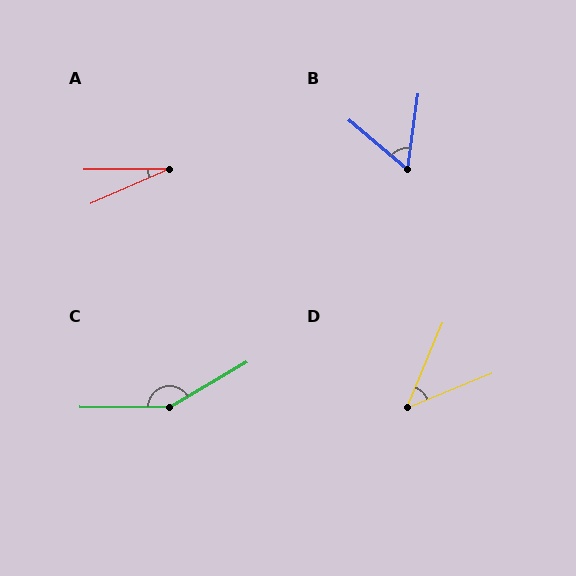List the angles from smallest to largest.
A (23°), D (45°), B (57°), C (149°).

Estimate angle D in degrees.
Approximately 45 degrees.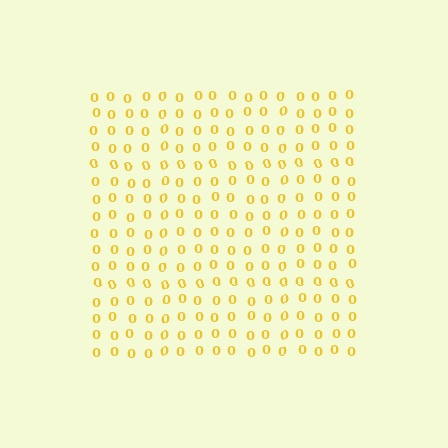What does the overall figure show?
The overall figure shows a square.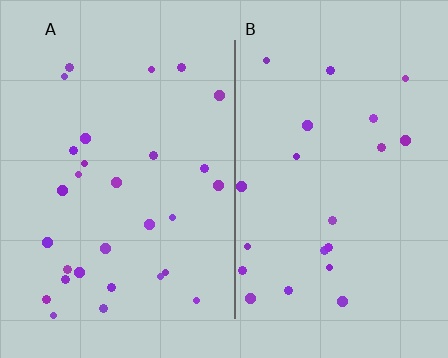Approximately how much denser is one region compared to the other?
Approximately 1.4× — region A over region B.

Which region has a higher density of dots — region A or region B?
A (the left).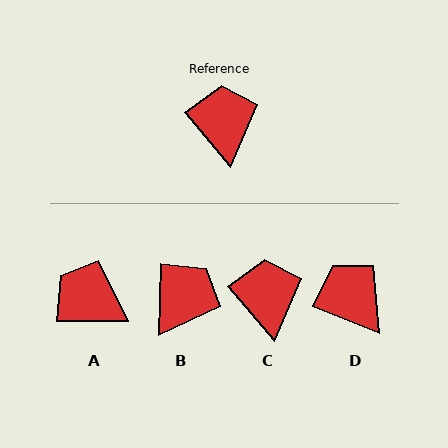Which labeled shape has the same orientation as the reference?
C.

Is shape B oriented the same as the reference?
No, it is off by about 42 degrees.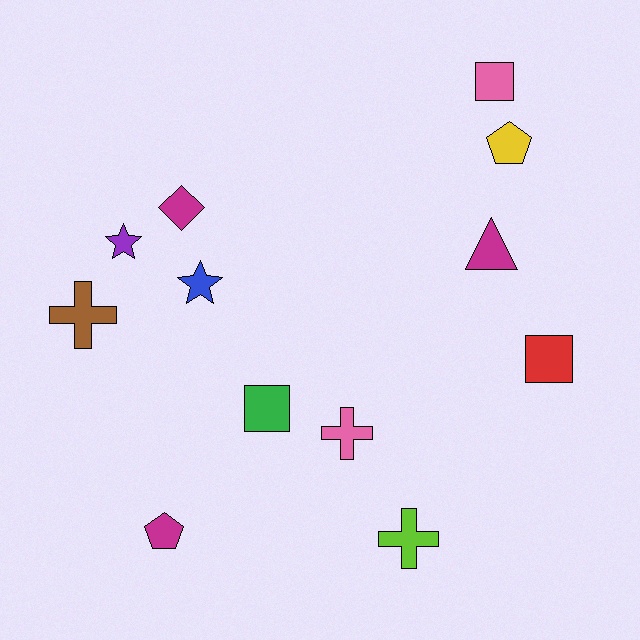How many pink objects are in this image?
There are 2 pink objects.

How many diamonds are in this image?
There is 1 diamond.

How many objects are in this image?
There are 12 objects.